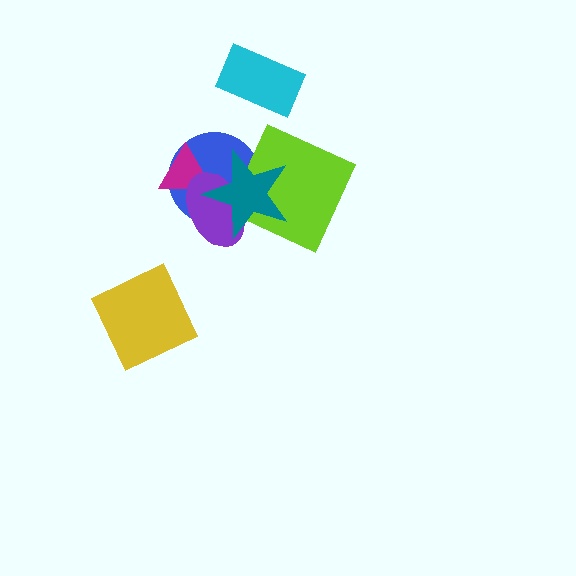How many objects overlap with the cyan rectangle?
0 objects overlap with the cyan rectangle.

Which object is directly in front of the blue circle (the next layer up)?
The magenta triangle is directly in front of the blue circle.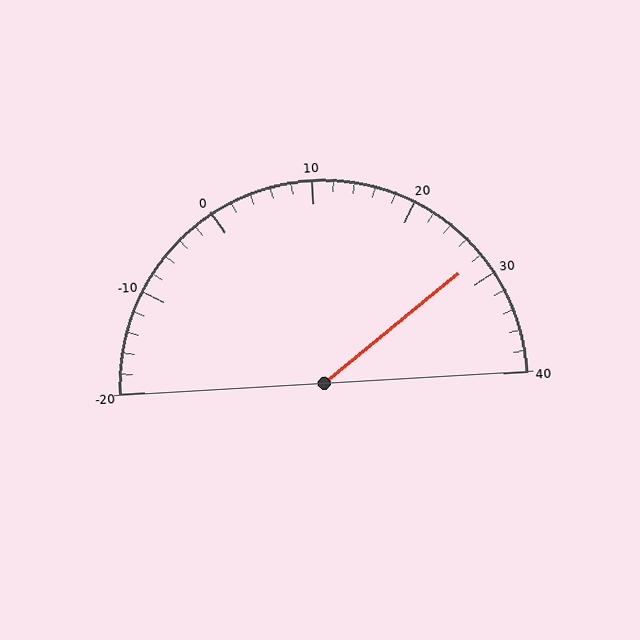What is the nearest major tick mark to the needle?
The nearest major tick mark is 30.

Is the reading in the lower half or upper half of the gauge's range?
The reading is in the upper half of the range (-20 to 40).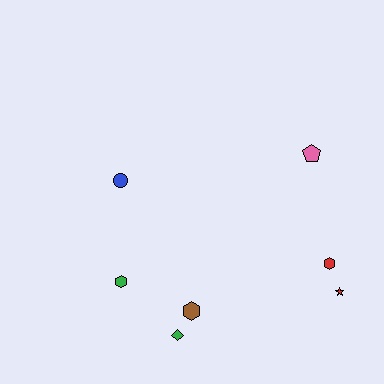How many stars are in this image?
There is 1 star.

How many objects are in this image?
There are 7 objects.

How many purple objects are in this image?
There are no purple objects.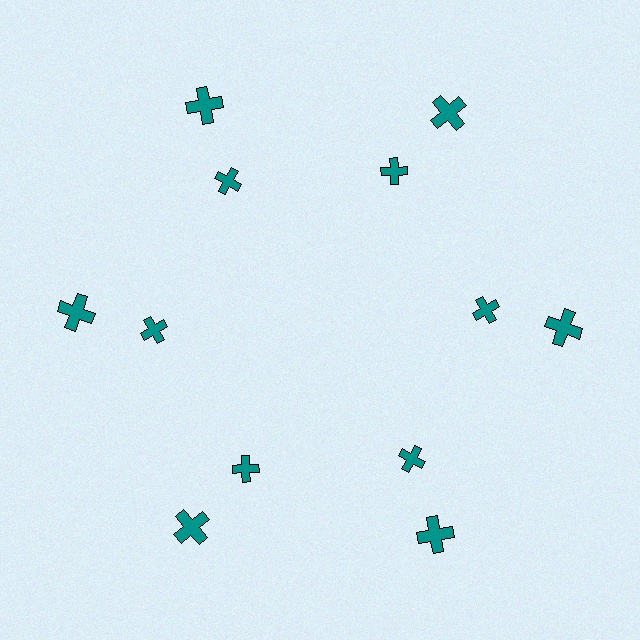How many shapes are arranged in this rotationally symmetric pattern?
There are 12 shapes, arranged in 6 groups of 2.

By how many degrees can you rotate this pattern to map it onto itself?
The pattern maps onto itself every 60 degrees of rotation.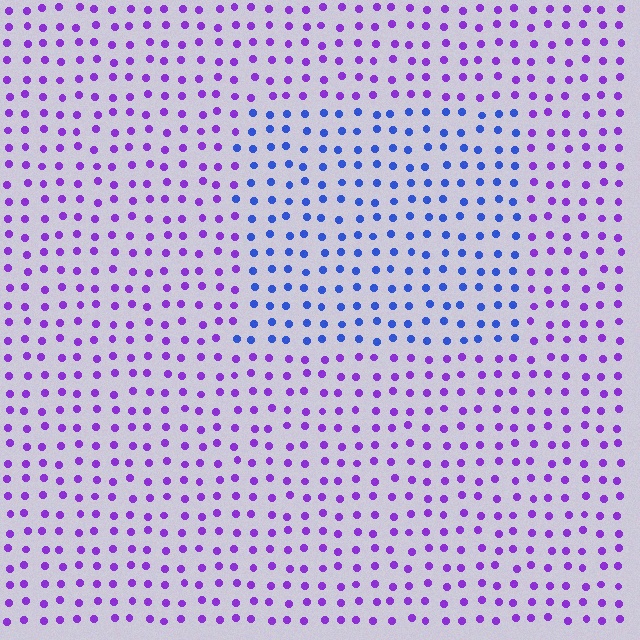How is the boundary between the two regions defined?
The boundary is defined purely by a slight shift in hue (about 47 degrees). Spacing, size, and orientation are identical on both sides.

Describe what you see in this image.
The image is filled with small purple elements in a uniform arrangement. A rectangle-shaped region is visible where the elements are tinted to a slightly different hue, forming a subtle color boundary.